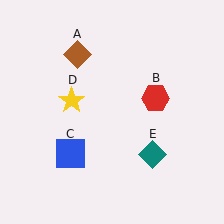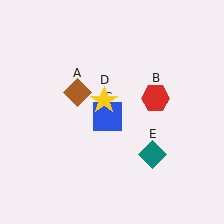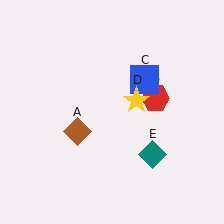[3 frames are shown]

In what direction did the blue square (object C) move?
The blue square (object C) moved up and to the right.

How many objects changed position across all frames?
3 objects changed position: brown diamond (object A), blue square (object C), yellow star (object D).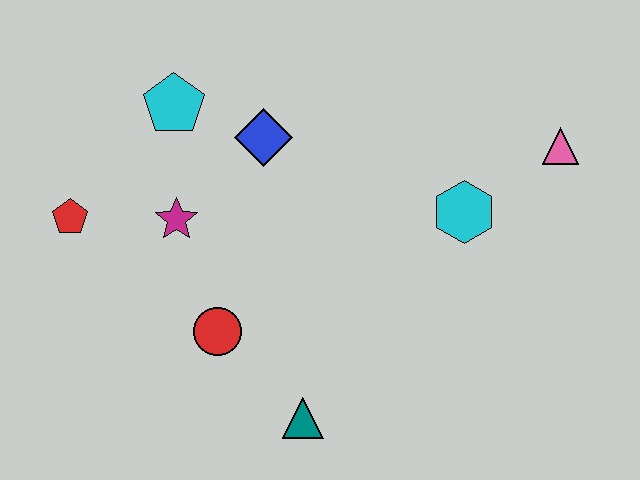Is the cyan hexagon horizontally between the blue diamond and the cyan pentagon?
No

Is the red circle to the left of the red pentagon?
No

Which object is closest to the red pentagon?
The magenta star is closest to the red pentagon.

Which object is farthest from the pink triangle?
The red pentagon is farthest from the pink triangle.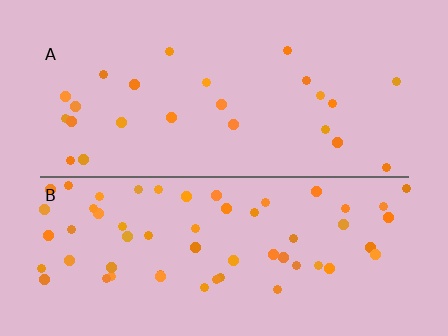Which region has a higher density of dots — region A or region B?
B (the bottom).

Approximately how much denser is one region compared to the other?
Approximately 2.5× — region B over region A.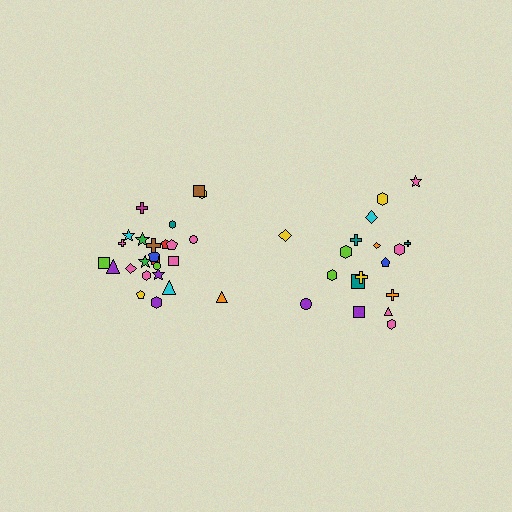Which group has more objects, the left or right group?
The left group.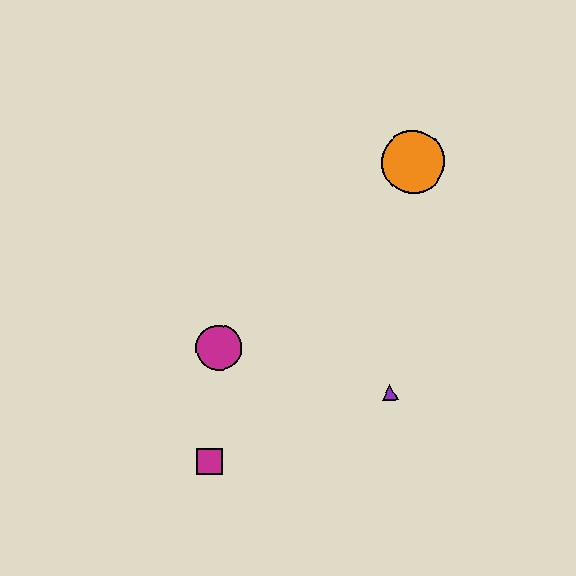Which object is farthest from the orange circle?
The magenta square is farthest from the orange circle.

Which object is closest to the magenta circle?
The magenta square is closest to the magenta circle.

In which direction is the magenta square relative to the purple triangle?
The magenta square is to the left of the purple triangle.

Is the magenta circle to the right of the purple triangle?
No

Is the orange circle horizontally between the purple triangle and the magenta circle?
No